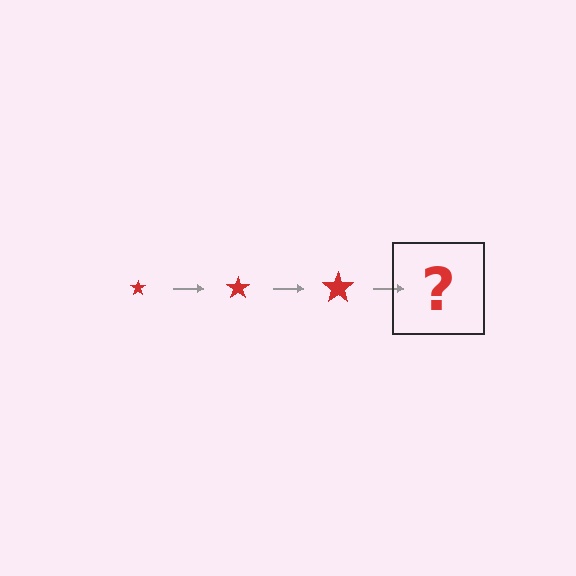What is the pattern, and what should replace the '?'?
The pattern is that the star gets progressively larger each step. The '?' should be a red star, larger than the previous one.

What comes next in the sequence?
The next element should be a red star, larger than the previous one.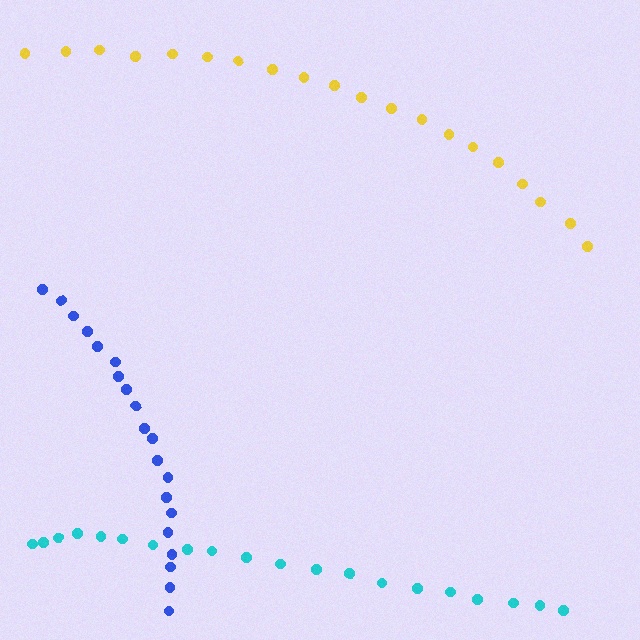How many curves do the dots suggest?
There are 3 distinct paths.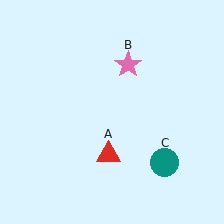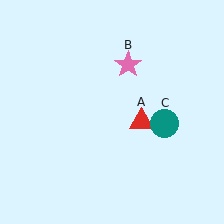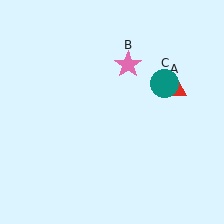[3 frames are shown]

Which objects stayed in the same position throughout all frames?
Pink star (object B) remained stationary.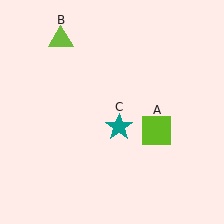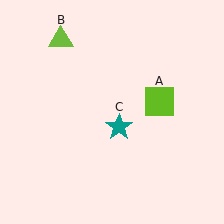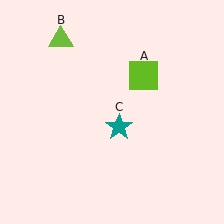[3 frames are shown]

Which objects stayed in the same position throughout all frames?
Lime triangle (object B) and teal star (object C) remained stationary.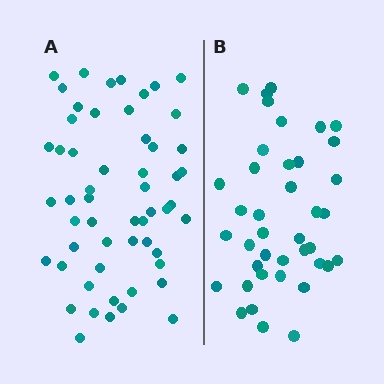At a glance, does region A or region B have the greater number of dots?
Region A (the left region) has more dots.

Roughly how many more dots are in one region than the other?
Region A has approximately 15 more dots than region B.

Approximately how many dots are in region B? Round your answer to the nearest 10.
About 40 dots.